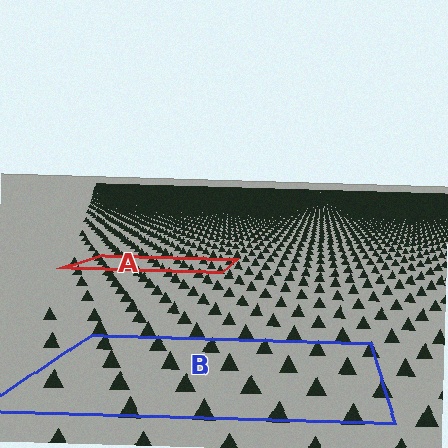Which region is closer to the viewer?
Region B is closer. The texture elements there are larger and more spread out.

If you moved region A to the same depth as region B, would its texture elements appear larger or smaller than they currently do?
They would appear larger. At a closer depth, the same texture elements are projected at a bigger on-screen size.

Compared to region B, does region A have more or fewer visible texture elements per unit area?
Region A has more texture elements per unit area — they are packed more densely because it is farther away.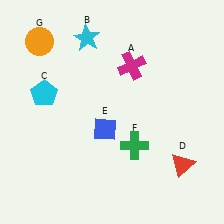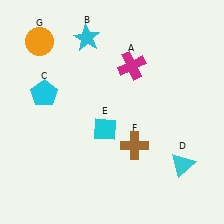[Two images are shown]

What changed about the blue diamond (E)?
In Image 1, E is blue. In Image 2, it changed to cyan.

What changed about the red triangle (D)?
In Image 1, D is red. In Image 2, it changed to cyan.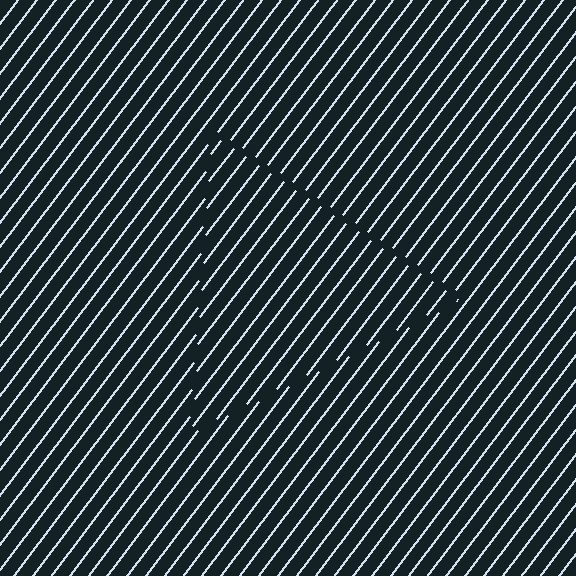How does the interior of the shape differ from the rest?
The interior of the shape contains the same grating, shifted by half a period — the contour is defined by the phase discontinuity where line-ends from the inner and outer gratings abut.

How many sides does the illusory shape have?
3 sides — the line-ends trace a triangle.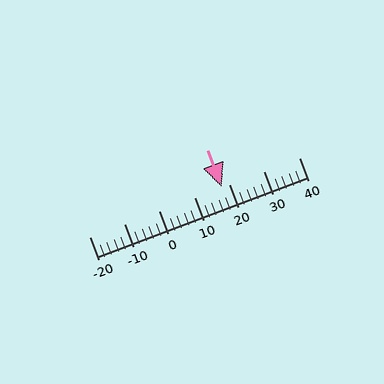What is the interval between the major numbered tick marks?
The major tick marks are spaced 10 units apart.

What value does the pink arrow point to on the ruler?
The pink arrow points to approximately 18.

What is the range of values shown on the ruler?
The ruler shows values from -20 to 40.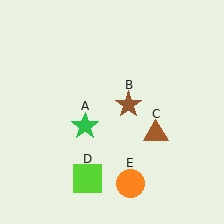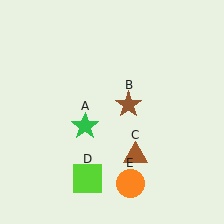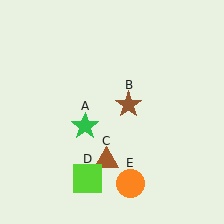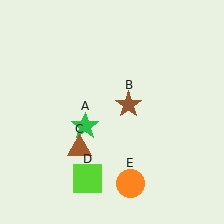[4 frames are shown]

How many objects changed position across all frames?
1 object changed position: brown triangle (object C).